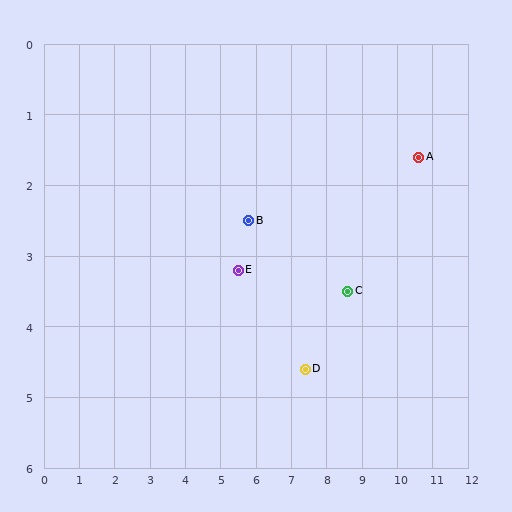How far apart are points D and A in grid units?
Points D and A are about 4.4 grid units apart.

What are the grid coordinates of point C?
Point C is at approximately (8.6, 3.5).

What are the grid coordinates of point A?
Point A is at approximately (10.6, 1.6).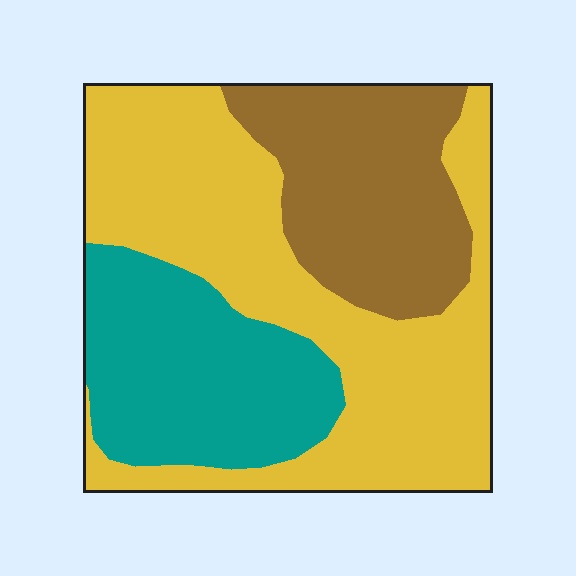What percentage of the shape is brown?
Brown takes up about one quarter (1/4) of the shape.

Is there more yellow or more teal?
Yellow.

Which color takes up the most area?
Yellow, at roughly 50%.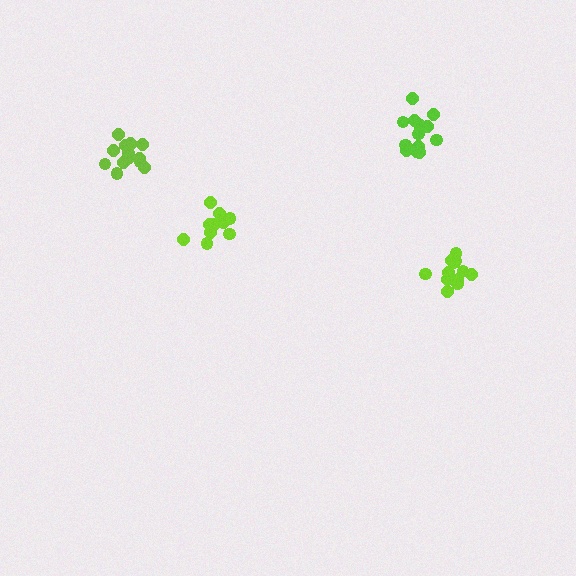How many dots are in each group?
Group 1: 12 dots, Group 2: 13 dots, Group 3: 14 dots, Group 4: 10 dots (49 total).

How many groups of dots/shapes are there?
There are 4 groups.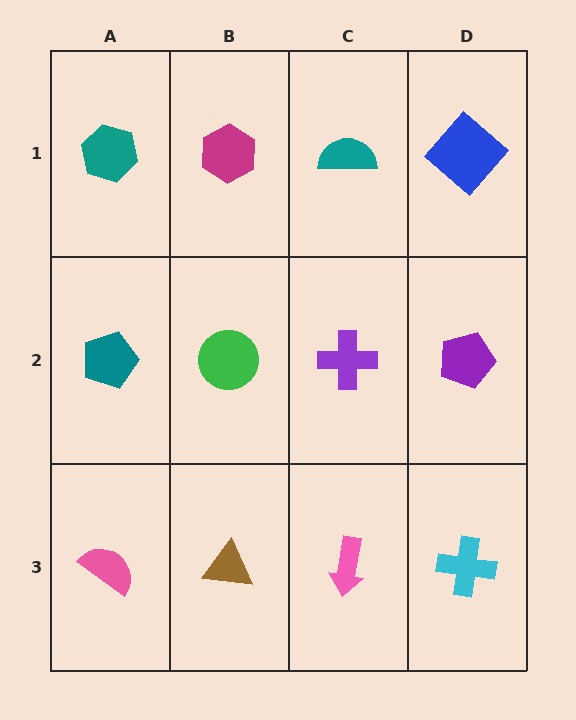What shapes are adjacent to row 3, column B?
A green circle (row 2, column B), a pink semicircle (row 3, column A), a pink arrow (row 3, column C).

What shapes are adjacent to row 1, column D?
A purple pentagon (row 2, column D), a teal semicircle (row 1, column C).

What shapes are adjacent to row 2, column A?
A teal hexagon (row 1, column A), a pink semicircle (row 3, column A), a green circle (row 2, column B).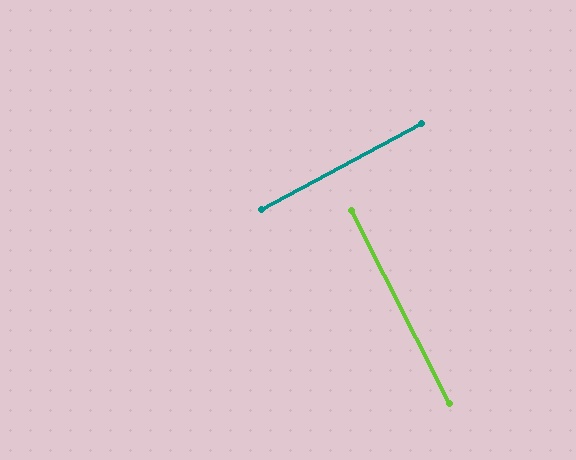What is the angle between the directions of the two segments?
Approximately 89 degrees.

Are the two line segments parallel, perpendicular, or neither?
Perpendicular — they meet at approximately 89°.